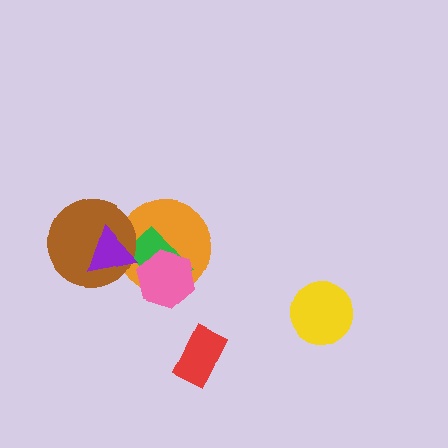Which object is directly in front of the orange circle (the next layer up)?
The green rectangle is directly in front of the orange circle.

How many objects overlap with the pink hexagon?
2 objects overlap with the pink hexagon.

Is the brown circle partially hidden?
Yes, it is partially covered by another shape.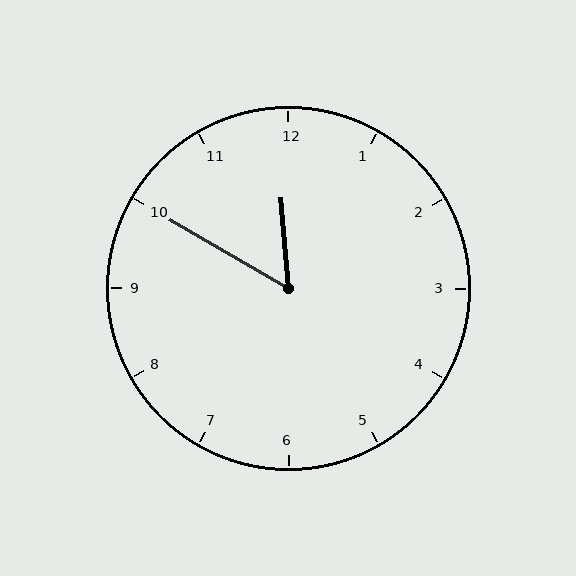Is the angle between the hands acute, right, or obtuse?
It is acute.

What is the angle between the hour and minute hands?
Approximately 55 degrees.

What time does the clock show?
11:50.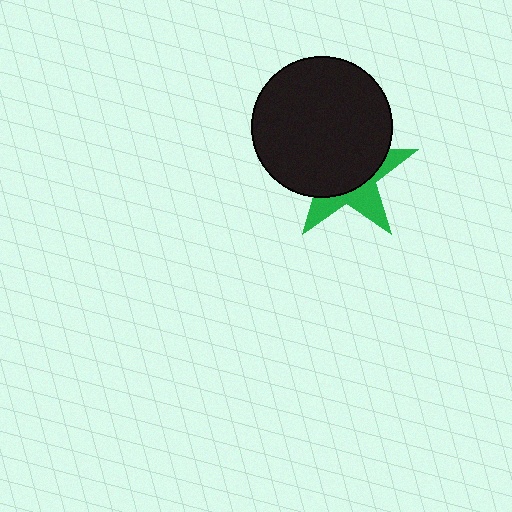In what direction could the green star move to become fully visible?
The green star could move down. That would shift it out from behind the black circle entirely.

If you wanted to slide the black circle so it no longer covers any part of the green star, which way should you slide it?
Slide it up — that is the most direct way to separate the two shapes.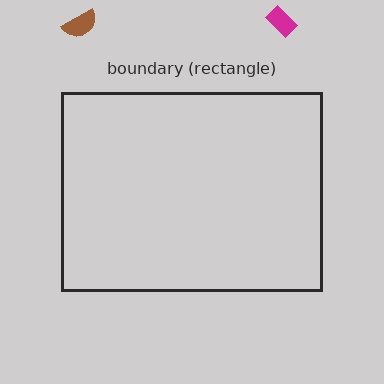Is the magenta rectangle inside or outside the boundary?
Outside.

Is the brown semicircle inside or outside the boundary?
Outside.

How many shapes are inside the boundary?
0 inside, 2 outside.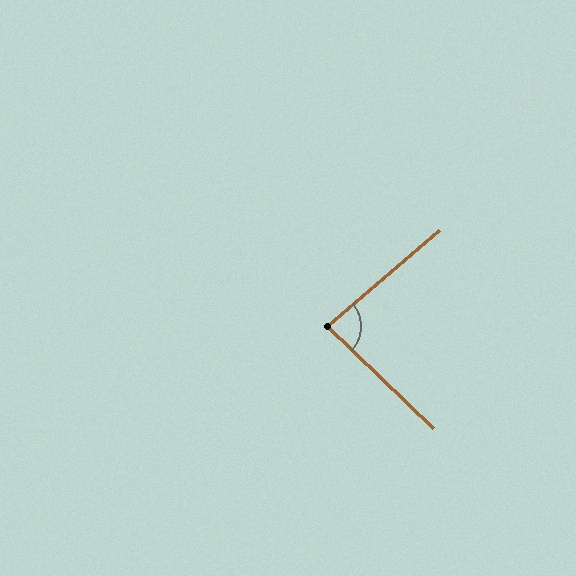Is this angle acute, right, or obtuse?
It is acute.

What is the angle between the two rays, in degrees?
Approximately 84 degrees.